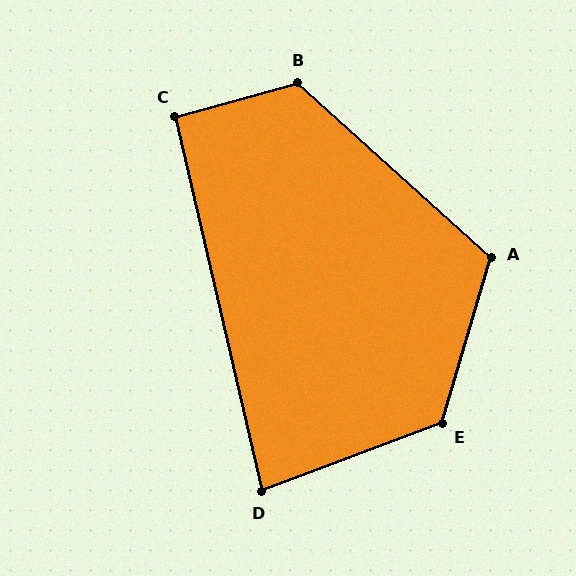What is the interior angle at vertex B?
Approximately 122 degrees (obtuse).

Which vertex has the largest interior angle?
E, at approximately 127 degrees.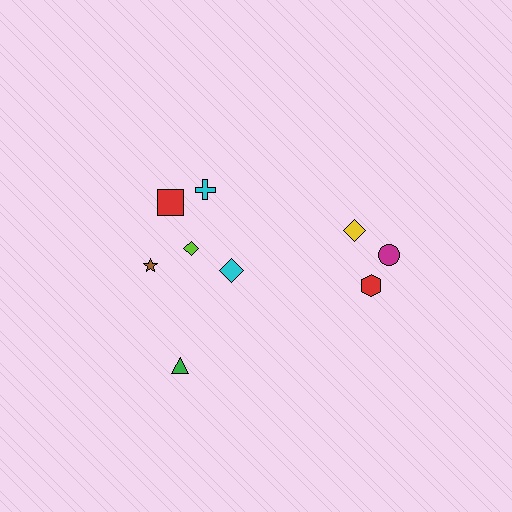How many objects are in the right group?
There are 3 objects.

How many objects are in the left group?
There are 6 objects.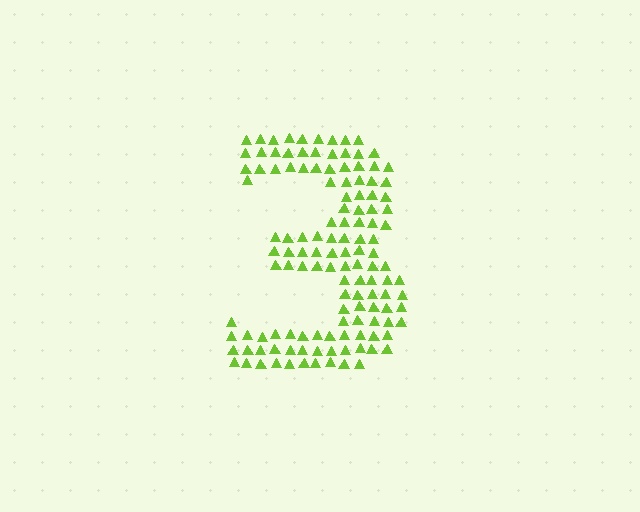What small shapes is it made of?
It is made of small triangles.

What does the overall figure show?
The overall figure shows the digit 3.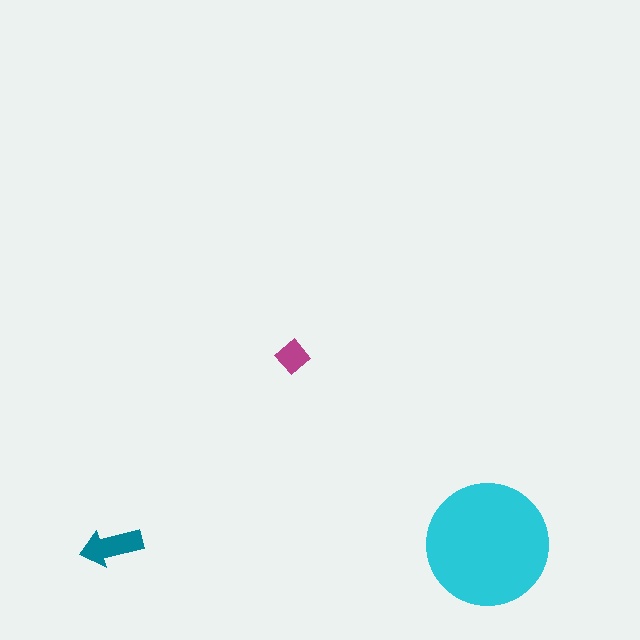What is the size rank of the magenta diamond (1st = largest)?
3rd.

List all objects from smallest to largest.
The magenta diamond, the teal arrow, the cyan circle.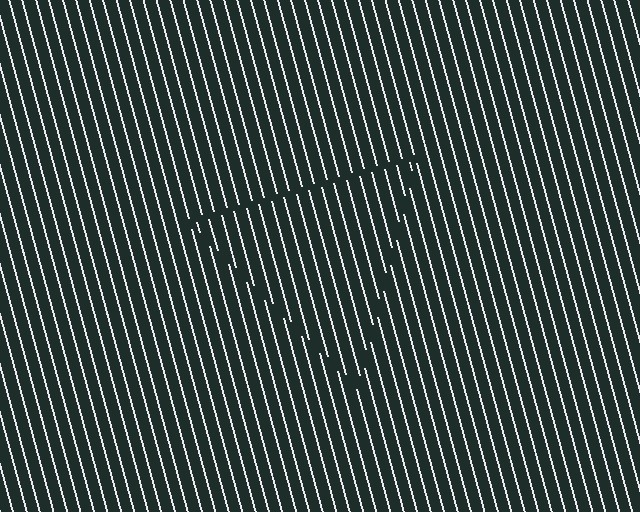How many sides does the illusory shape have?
3 sides — the line-ends trace a triangle.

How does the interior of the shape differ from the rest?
The interior of the shape contains the same grating, shifted by half a period — the contour is defined by the phase discontinuity where line-ends from the inner and outer gratings abut.